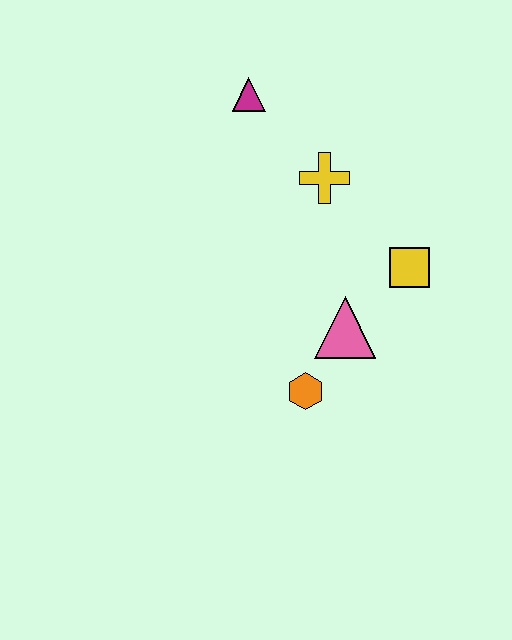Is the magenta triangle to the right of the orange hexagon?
No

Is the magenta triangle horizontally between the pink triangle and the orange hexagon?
No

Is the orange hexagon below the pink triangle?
Yes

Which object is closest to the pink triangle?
The orange hexagon is closest to the pink triangle.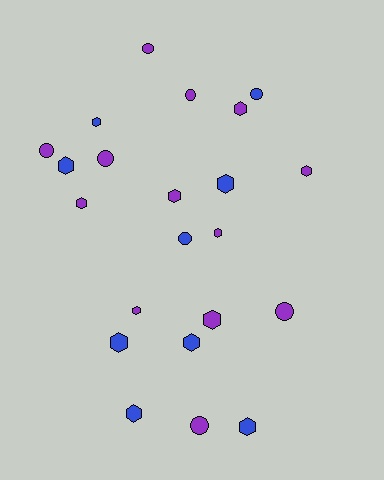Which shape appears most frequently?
Hexagon, with 14 objects.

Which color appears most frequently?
Purple, with 13 objects.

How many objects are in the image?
There are 22 objects.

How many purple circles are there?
There are 6 purple circles.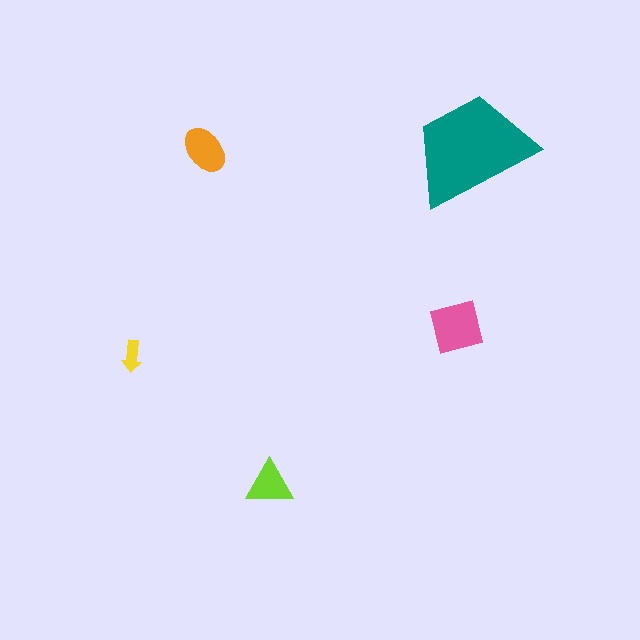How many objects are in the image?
There are 5 objects in the image.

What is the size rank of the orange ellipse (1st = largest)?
3rd.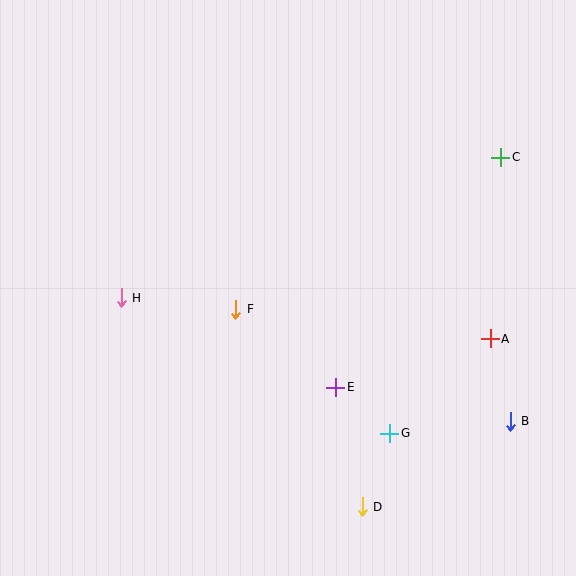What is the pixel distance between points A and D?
The distance between A and D is 211 pixels.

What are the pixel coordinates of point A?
Point A is at (490, 339).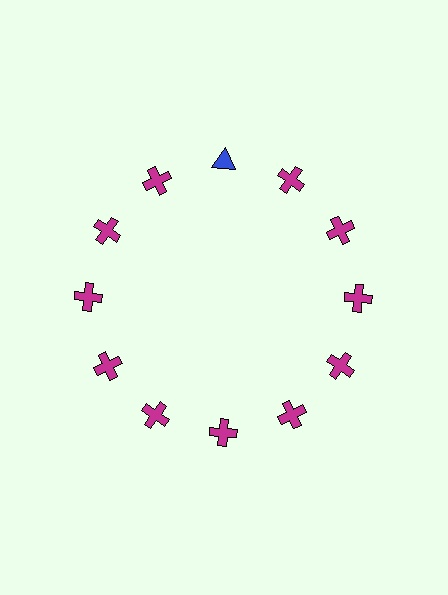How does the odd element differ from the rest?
It differs in both color (blue instead of magenta) and shape (triangle instead of cross).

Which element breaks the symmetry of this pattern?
The blue triangle at roughly the 12 o'clock position breaks the symmetry. All other shapes are magenta crosses.